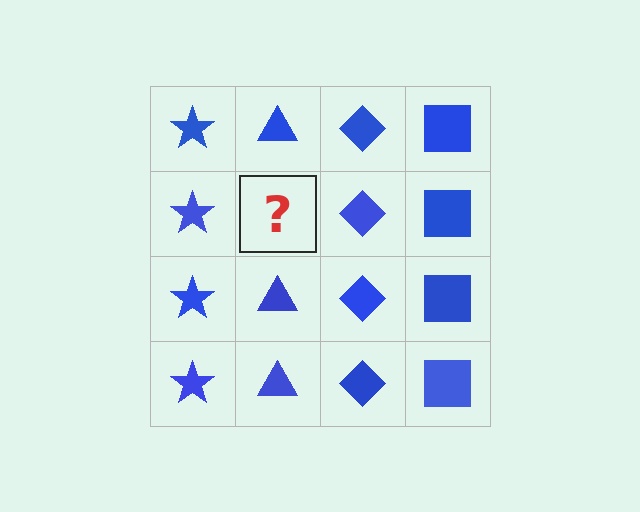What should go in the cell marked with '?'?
The missing cell should contain a blue triangle.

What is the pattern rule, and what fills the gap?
The rule is that each column has a consistent shape. The gap should be filled with a blue triangle.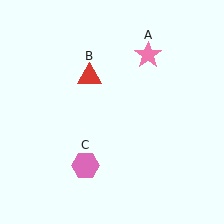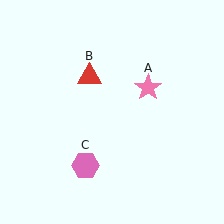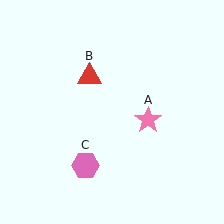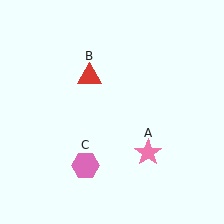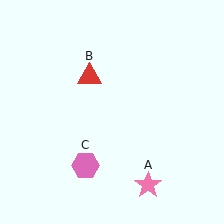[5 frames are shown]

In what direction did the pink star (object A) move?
The pink star (object A) moved down.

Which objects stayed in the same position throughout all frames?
Red triangle (object B) and pink hexagon (object C) remained stationary.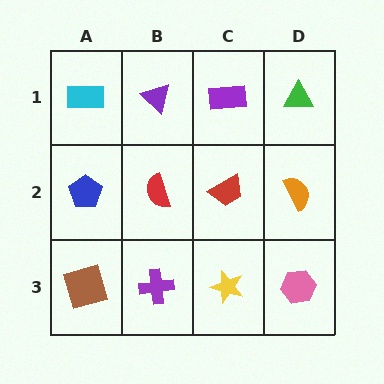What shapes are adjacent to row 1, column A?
A blue pentagon (row 2, column A), a purple triangle (row 1, column B).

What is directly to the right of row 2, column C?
An orange semicircle.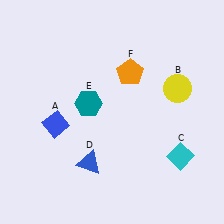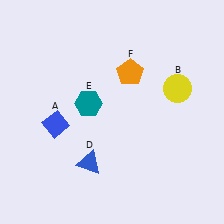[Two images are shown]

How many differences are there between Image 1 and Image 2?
There is 1 difference between the two images.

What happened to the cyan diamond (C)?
The cyan diamond (C) was removed in Image 2. It was in the bottom-right area of Image 1.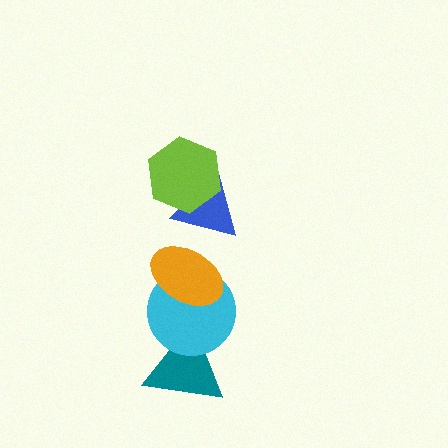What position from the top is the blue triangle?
The blue triangle is 2nd from the top.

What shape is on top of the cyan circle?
The orange ellipse is on top of the cyan circle.